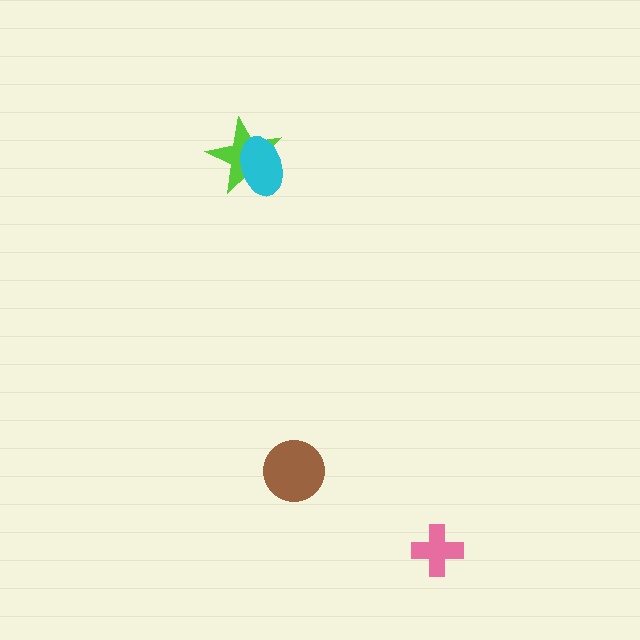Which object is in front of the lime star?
The cyan ellipse is in front of the lime star.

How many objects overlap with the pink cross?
0 objects overlap with the pink cross.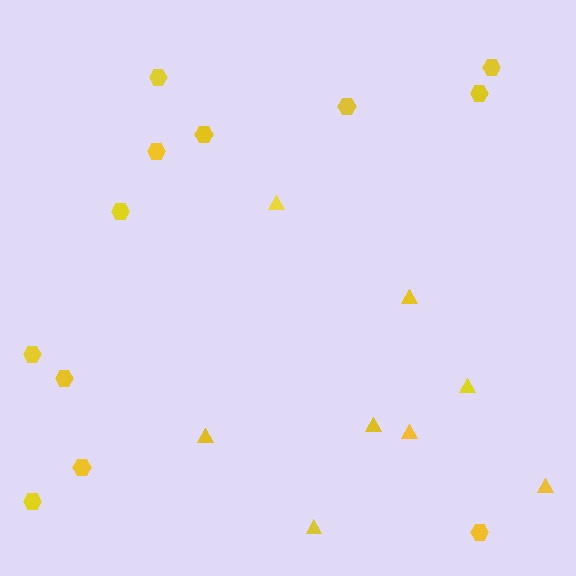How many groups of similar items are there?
There are 2 groups: one group of triangles (8) and one group of hexagons (12).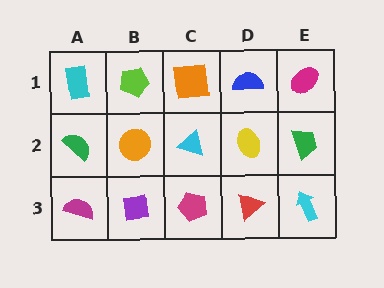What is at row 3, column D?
A red triangle.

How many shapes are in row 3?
5 shapes.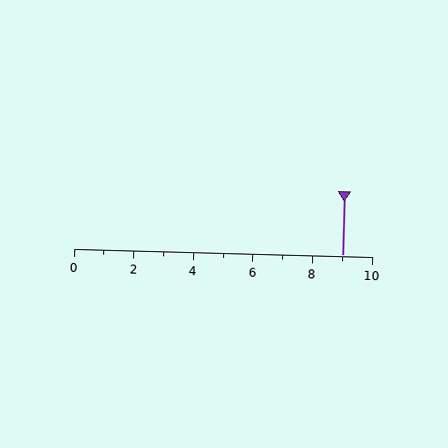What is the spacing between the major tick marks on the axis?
The major ticks are spaced 2 apart.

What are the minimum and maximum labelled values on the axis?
The axis runs from 0 to 10.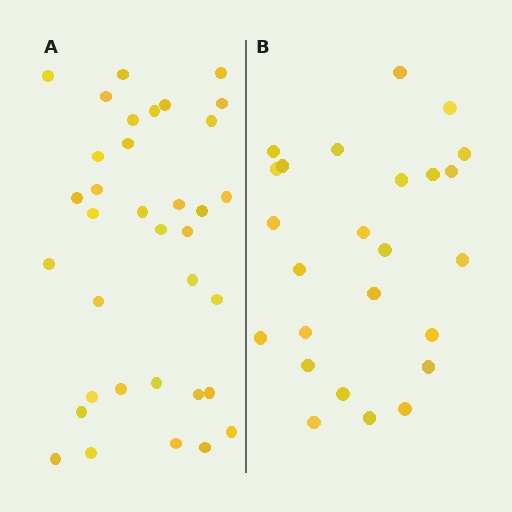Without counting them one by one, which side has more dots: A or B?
Region A (the left region) has more dots.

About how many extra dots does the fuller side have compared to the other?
Region A has roughly 10 or so more dots than region B.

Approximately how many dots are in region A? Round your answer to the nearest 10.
About 40 dots. (The exact count is 35, which rounds to 40.)